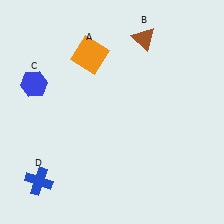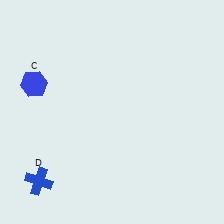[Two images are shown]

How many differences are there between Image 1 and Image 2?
There are 2 differences between the two images.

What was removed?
The orange square (A), the brown triangle (B) were removed in Image 2.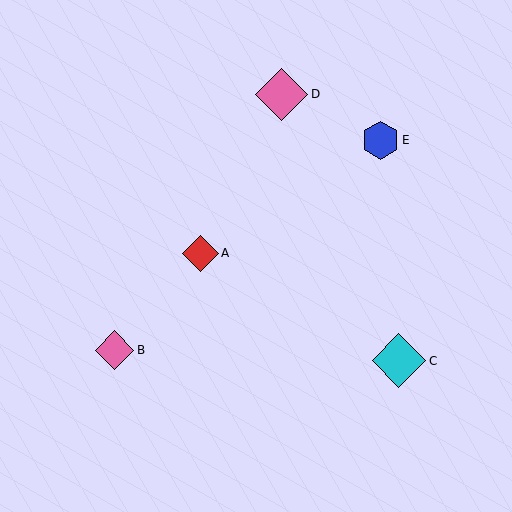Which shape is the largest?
The cyan diamond (labeled C) is the largest.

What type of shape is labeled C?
Shape C is a cyan diamond.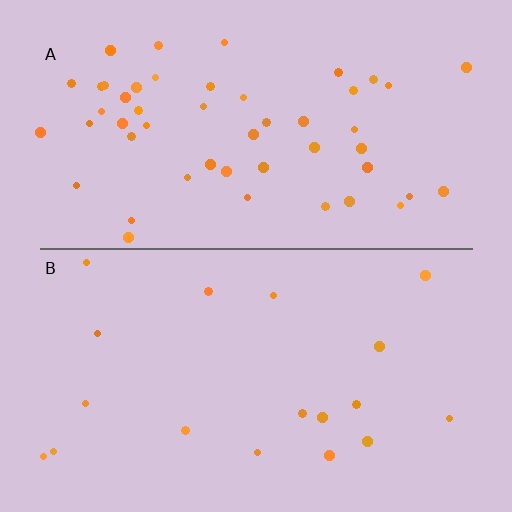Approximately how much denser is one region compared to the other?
Approximately 2.8× — region A over region B.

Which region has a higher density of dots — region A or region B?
A (the top).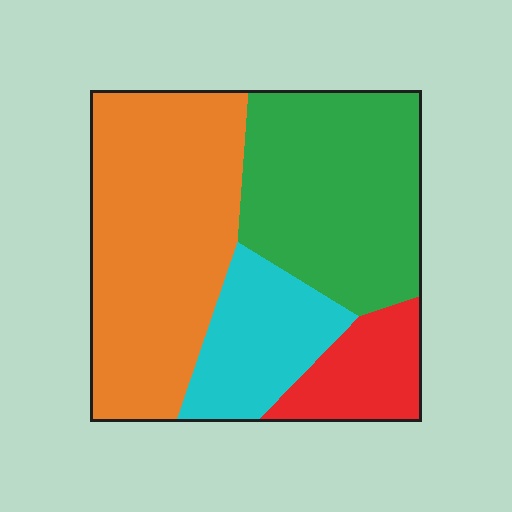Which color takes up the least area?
Red, at roughly 10%.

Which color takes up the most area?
Orange, at roughly 40%.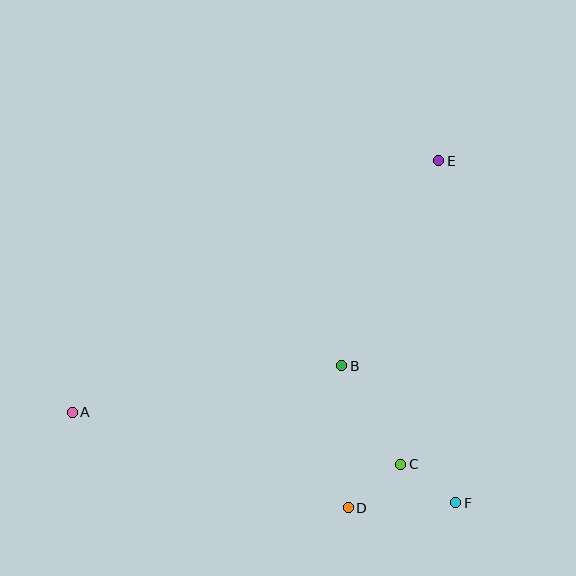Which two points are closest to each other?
Points C and F are closest to each other.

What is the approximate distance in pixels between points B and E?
The distance between B and E is approximately 227 pixels.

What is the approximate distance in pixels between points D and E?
The distance between D and E is approximately 359 pixels.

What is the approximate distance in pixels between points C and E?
The distance between C and E is approximately 306 pixels.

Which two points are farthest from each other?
Points A and E are farthest from each other.